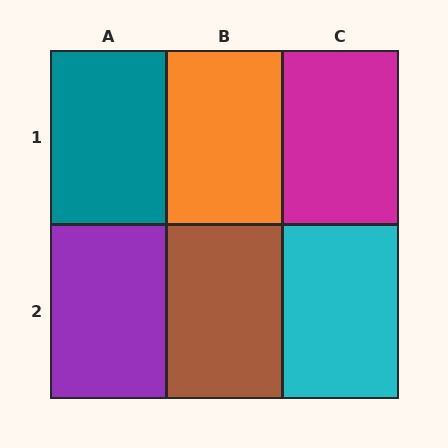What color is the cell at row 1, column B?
Orange.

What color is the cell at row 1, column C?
Magenta.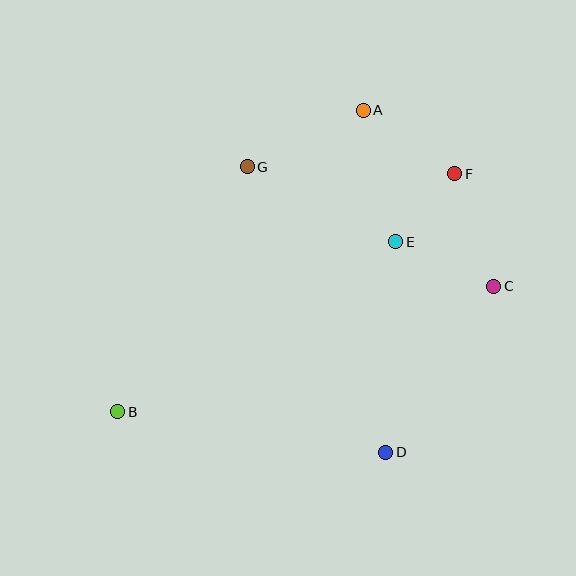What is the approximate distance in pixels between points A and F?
The distance between A and F is approximately 111 pixels.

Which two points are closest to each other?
Points E and F are closest to each other.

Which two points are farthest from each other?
Points B and F are farthest from each other.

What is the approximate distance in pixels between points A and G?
The distance between A and G is approximately 129 pixels.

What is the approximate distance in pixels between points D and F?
The distance between D and F is approximately 287 pixels.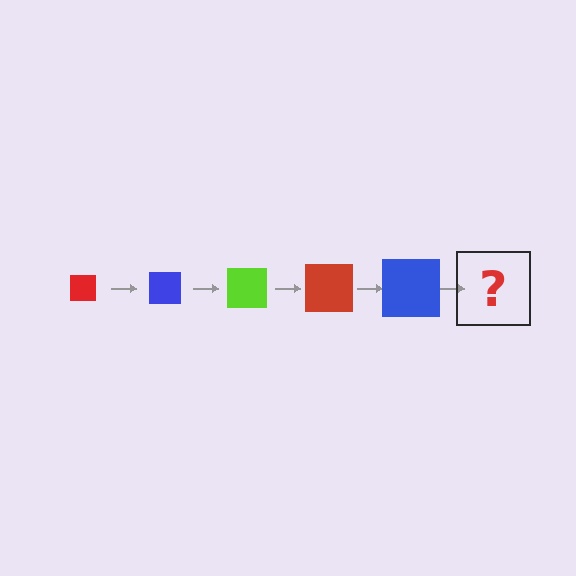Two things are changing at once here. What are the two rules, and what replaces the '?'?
The two rules are that the square grows larger each step and the color cycles through red, blue, and lime. The '?' should be a lime square, larger than the previous one.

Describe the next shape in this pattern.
It should be a lime square, larger than the previous one.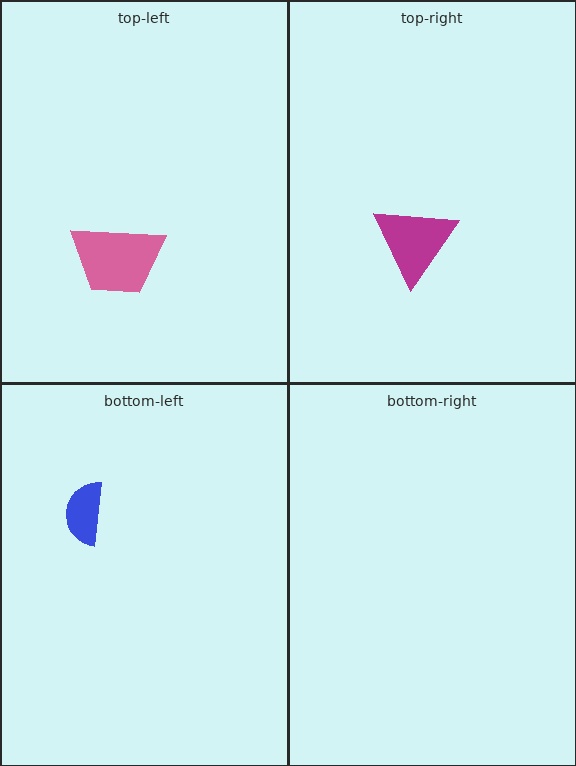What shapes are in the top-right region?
The magenta triangle.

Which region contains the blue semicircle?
The bottom-left region.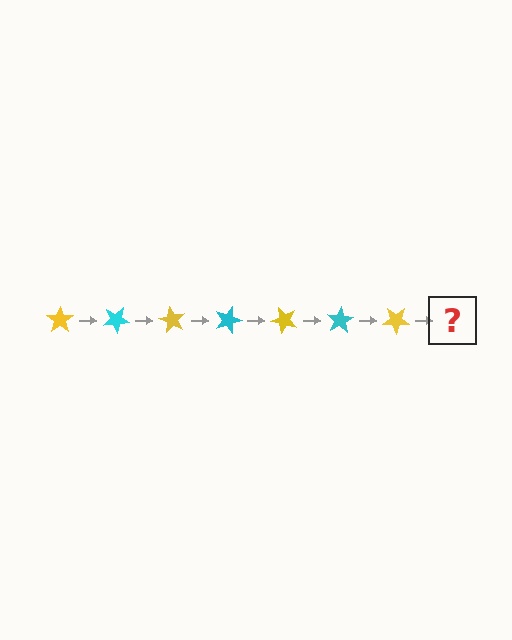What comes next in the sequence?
The next element should be a cyan star, rotated 210 degrees from the start.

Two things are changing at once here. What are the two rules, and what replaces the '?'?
The two rules are that it rotates 30 degrees each step and the color cycles through yellow and cyan. The '?' should be a cyan star, rotated 210 degrees from the start.